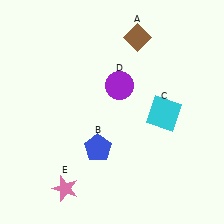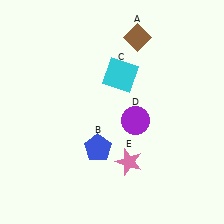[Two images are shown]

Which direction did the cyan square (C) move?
The cyan square (C) moved left.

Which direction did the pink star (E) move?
The pink star (E) moved right.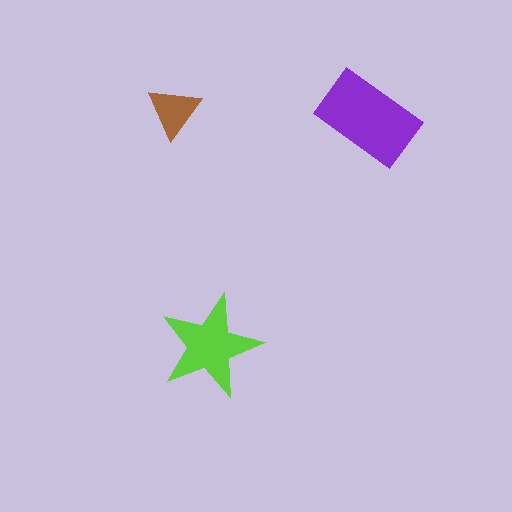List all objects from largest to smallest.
The purple rectangle, the lime star, the brown triangle.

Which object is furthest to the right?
The purple rectangle is rightmost.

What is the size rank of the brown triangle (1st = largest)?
3rd.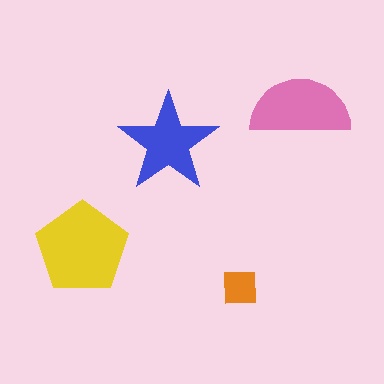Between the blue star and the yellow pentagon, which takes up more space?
The yellow pentagon.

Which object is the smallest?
The orange square.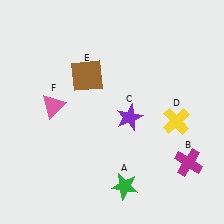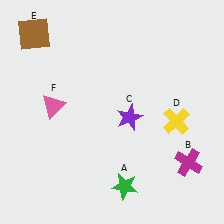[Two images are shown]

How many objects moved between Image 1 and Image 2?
1 object moved between the two images.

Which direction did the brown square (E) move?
The brown square (E) moved left.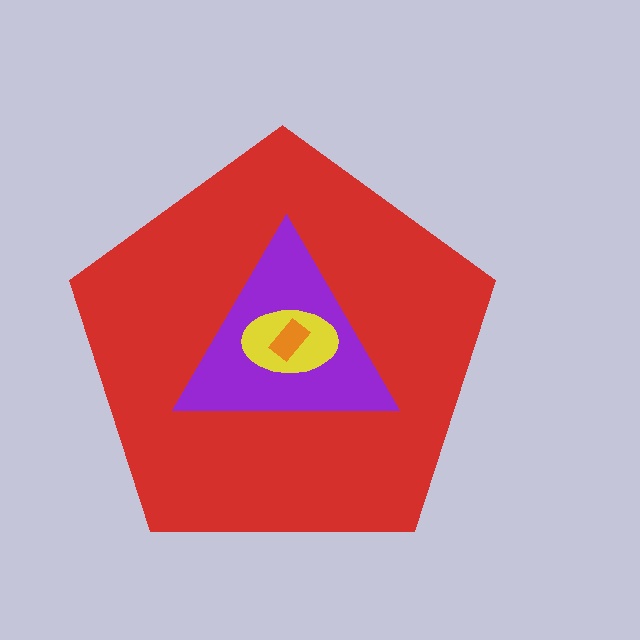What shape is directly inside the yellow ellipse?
The orange rectangle.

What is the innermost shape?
The orange rectangle.